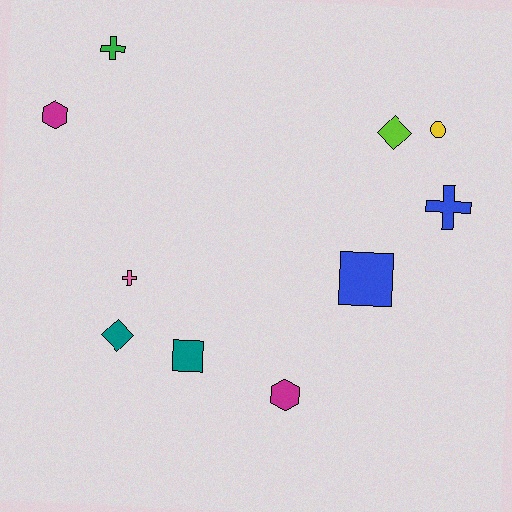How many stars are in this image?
There are no stars.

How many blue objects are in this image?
There are 2 blue objects.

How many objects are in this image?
There are 10 objects.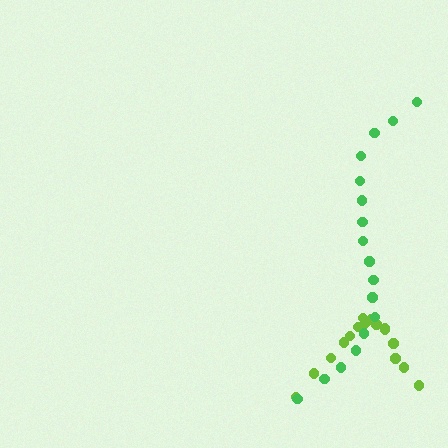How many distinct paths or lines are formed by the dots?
There are 2 distinct paths.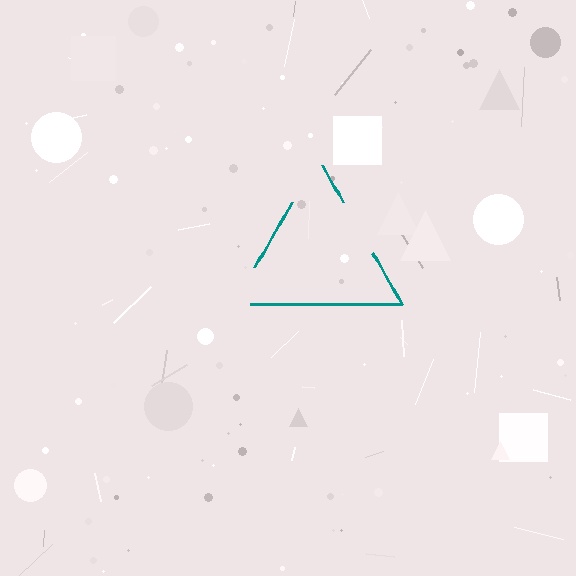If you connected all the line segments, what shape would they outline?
They would outline a triangle.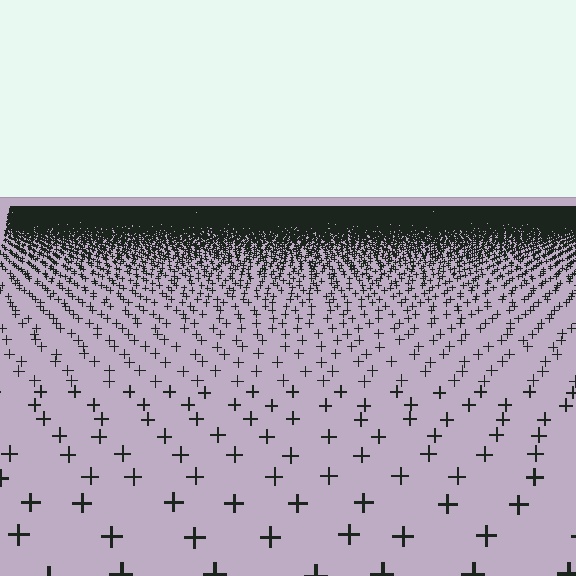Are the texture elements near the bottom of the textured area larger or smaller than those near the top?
Larger. Near the bottom, elements are closer to the viewer and appear at a bigger on-screen size.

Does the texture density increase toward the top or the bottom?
Density increases toward the top.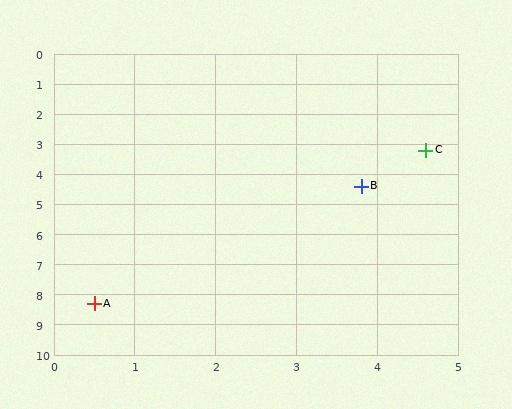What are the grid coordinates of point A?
Point A is at approximately (0.5, 8.3).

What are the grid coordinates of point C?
Point C is at approximately (4.6, 3.2).